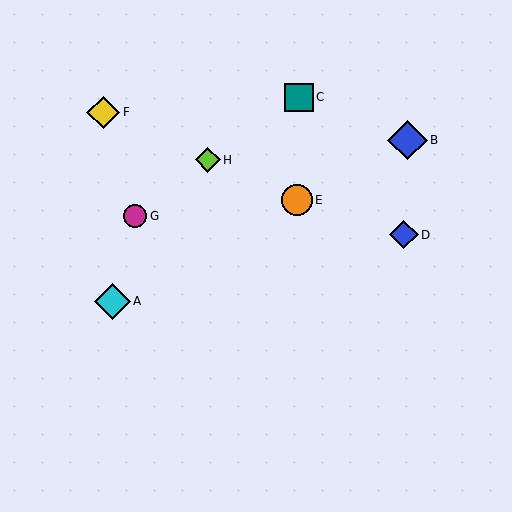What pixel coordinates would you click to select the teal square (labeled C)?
Click at (299, 97) to select the teal square C.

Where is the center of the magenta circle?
The center of the magenta circle is at (135, 216).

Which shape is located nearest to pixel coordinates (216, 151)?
The lime diamond (labeled H) at (208, 160) is nearest to that location.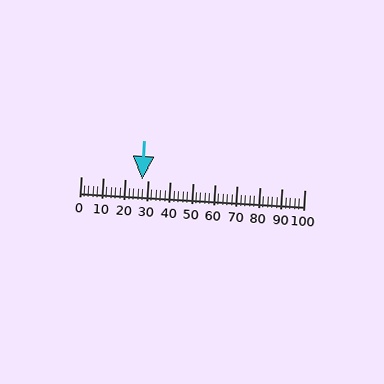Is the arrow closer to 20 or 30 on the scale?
The arrow is closer to 30.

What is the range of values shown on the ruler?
The ruler shows values from 0 to 100.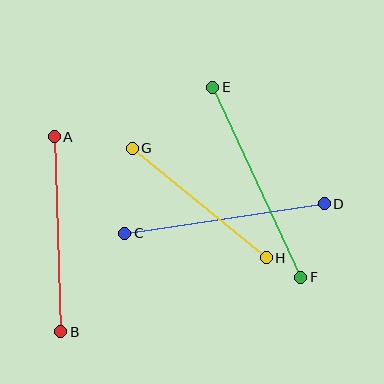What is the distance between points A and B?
The distance is approximately 195 pixels.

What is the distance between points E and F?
The distance is approximately 210 pixels.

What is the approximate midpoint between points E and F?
The midpoint is at approximately (257, 182) pixels.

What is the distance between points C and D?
The distance is approximately 202 pixels.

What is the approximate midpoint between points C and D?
The midpoint is at approximately (224, 219) pixels.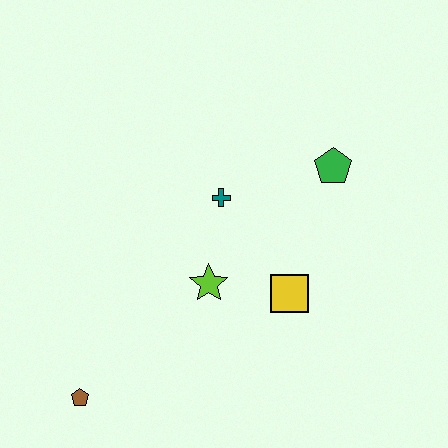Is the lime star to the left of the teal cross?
Yes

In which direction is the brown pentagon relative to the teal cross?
The brown pentagon is below the teal cross.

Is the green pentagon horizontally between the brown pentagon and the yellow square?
No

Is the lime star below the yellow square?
No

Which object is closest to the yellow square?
The lime star is closest to the yellow square.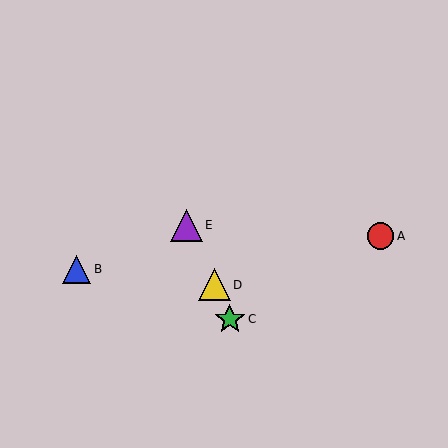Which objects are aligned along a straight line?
Objects C, D, E are aligned along a straight line.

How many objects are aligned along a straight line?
3 objects (C, D, E) are aligned along a straight line.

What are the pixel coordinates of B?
Object B is at (77, 269).